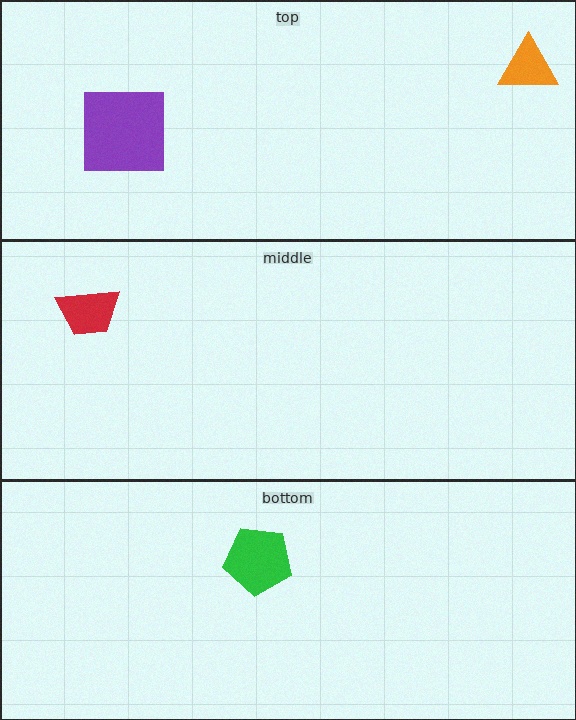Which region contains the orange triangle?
The top region.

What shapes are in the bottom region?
The green pentagon.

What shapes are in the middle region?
The red trapezoid.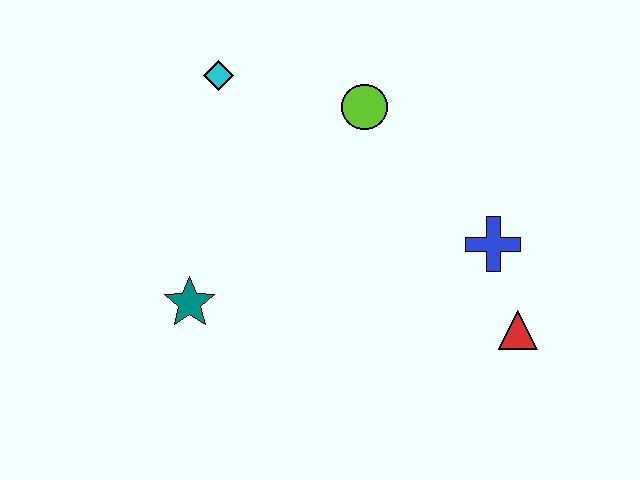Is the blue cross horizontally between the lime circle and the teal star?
No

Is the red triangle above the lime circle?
No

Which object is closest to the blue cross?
The red triangle is closest to the blue cross.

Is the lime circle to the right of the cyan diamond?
Yes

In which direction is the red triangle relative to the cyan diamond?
The red triangle is to the right of the cyan diamond.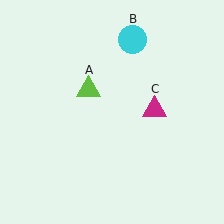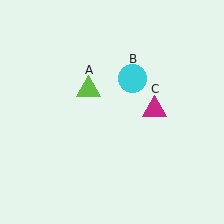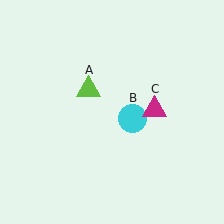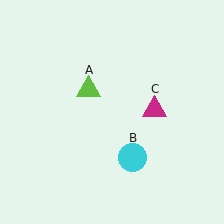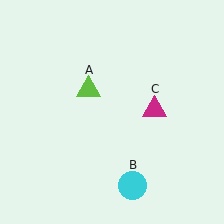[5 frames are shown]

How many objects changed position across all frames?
1 object changed position: cyan circle (object B).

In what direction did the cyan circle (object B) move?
The cyan circle (object B) moved down.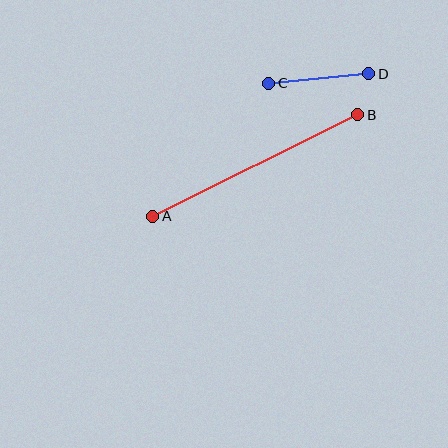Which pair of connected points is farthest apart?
Points A and B are farthest apart.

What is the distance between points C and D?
The distance is approximately 101 pixels.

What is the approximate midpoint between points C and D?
The midpoint is at approximately (319, 79) pixels.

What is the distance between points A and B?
The distance is approximately 229 pixels.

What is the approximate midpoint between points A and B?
The midpoint is at approximately (255, 166) pixels.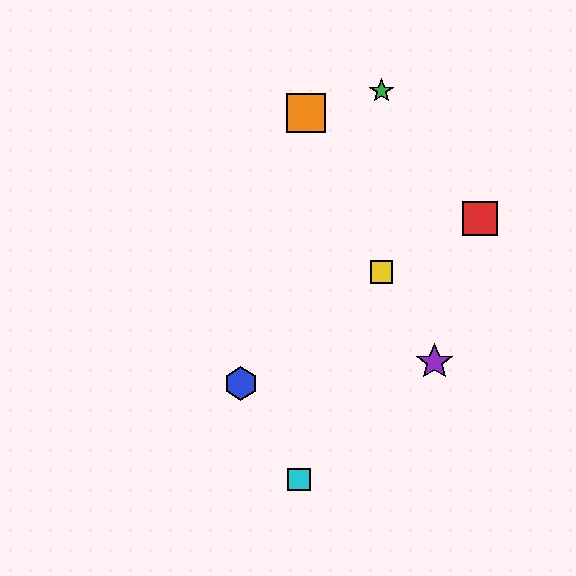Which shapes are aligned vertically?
The green star, the yellow square are aligned vertically.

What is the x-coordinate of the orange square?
The orange square is at x≈306.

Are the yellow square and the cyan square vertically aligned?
No, the yellow square is at x≈381 and the cyan square is at x≈299.